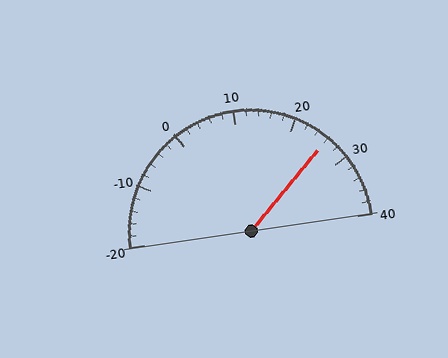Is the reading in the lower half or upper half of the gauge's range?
The reading is in the upper half of the range (-20 to 40).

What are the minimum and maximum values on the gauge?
The gauge ranges from -20 to 40.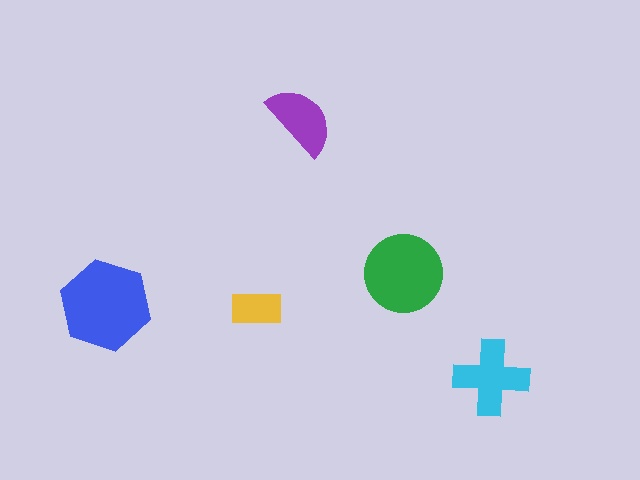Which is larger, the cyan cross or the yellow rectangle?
The cyan cross.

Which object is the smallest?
The yellow rectangle.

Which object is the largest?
The blue hexagon.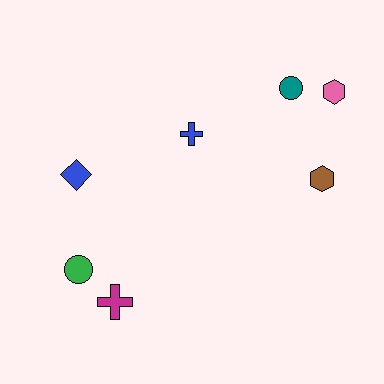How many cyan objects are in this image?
There are no cyan objects.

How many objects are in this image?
There are 7 objects.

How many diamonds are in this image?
There is 1 diamond.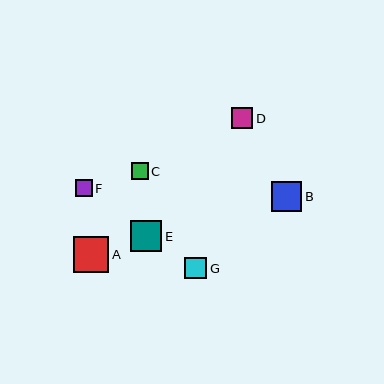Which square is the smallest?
Square C is the smallest with a size of approximately 16 pixels.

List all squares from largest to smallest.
From largest to smallest: A, E, B, G, D, F, C.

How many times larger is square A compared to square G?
Square A is approximately 1.6 times the size of square G.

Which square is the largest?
Square A is the largest with a size of approximately 35 pixels.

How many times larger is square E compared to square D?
Square E is approximately 1.4 times the size of square D.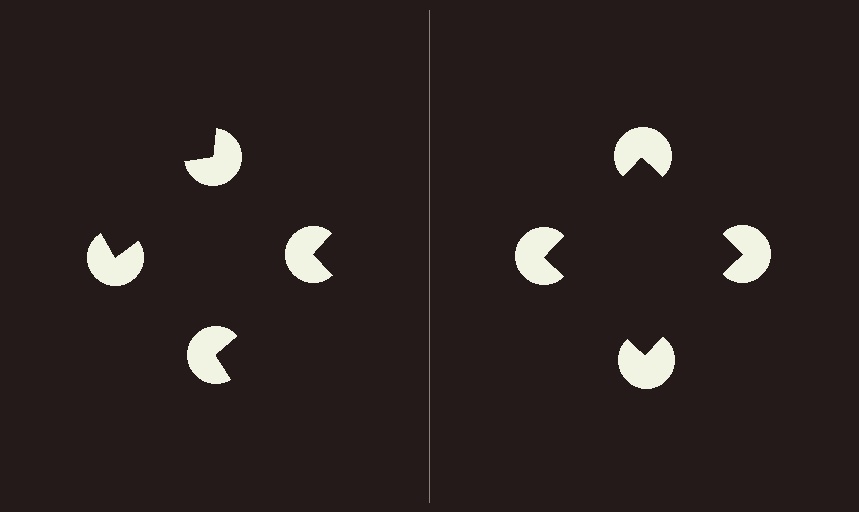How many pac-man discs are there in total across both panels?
8 — 4 on each side.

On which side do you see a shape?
An illusory square appears on the right side. On the left side the wedge cuts are rotated, so no coherent shape forms.